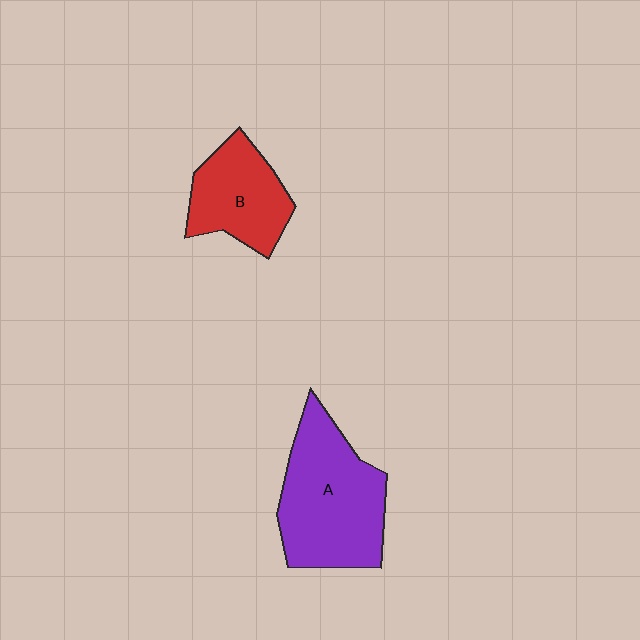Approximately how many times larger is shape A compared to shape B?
Approximately 1.6 times.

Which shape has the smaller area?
Shape B (red).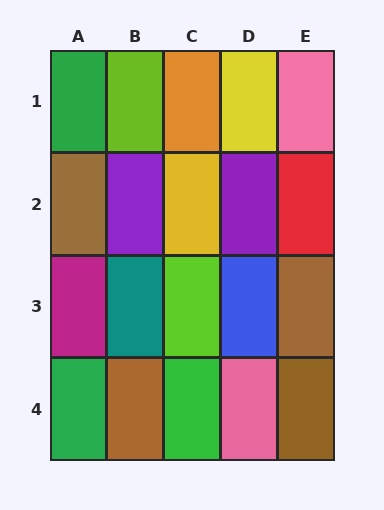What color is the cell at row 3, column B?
Teal.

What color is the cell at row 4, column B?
Brown.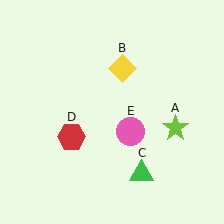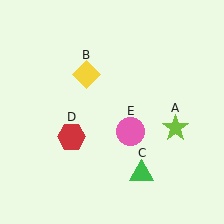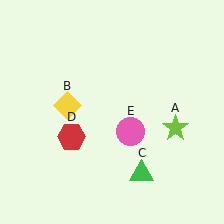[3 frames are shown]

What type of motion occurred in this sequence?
The yellow diamond (object B) rotated counterclockwise around the center of the scene.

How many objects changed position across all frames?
1 object changed position: yellow diamond (object B).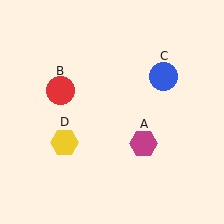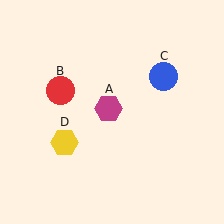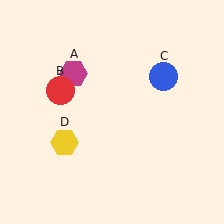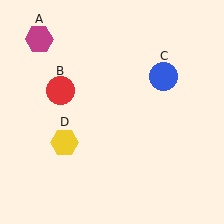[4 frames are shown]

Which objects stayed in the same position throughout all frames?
Red circle (object B) and blue circle (object C) and yellow hexagon (object D) remained stationary.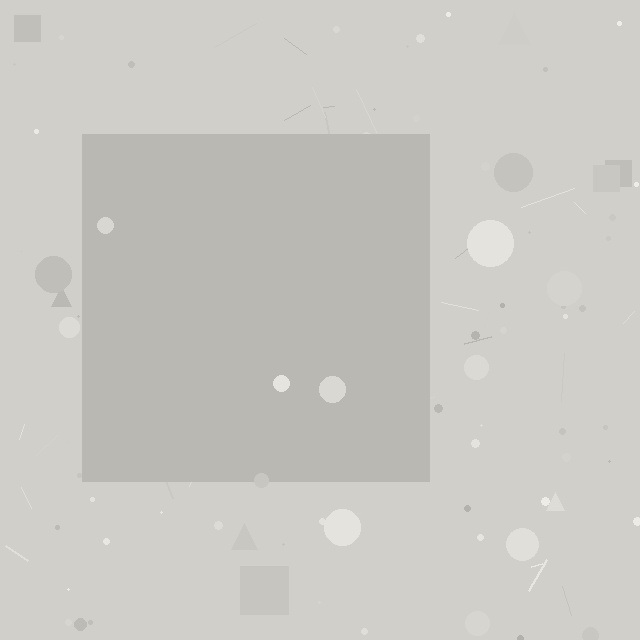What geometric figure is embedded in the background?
A square is embedded in the background.